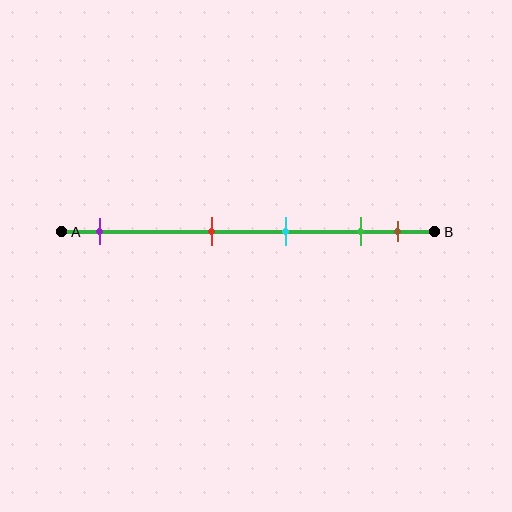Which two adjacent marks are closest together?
The green and brown marks are the closest adjacent pair.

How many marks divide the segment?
There are 5 marks dividing the segment.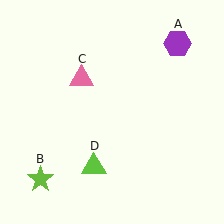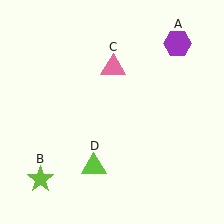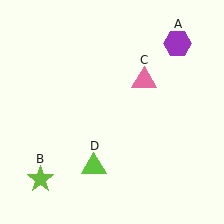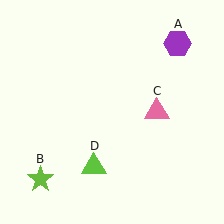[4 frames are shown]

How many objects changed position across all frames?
1 object changed position: pink triangle (object C).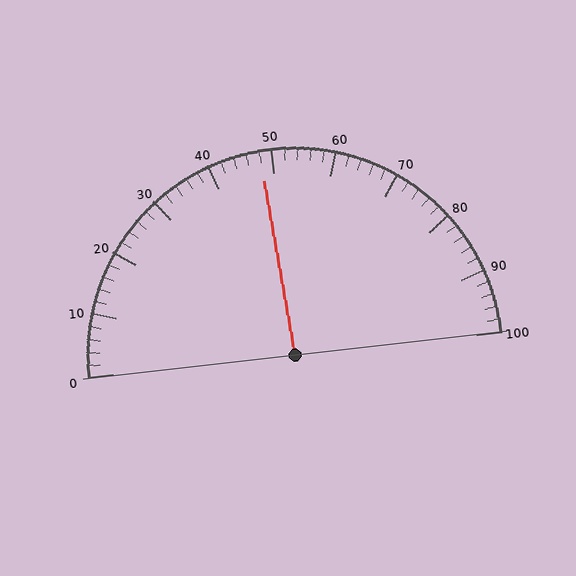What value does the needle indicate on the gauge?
The needle indicates approximately 48.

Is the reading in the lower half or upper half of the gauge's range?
The reading is in the lower half of the range (0 to 100).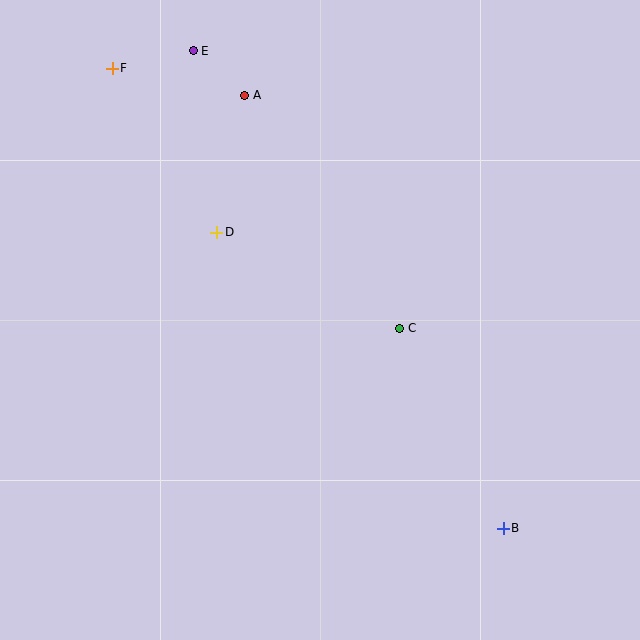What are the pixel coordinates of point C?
Point C is at (400, 328).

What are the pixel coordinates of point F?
Point F is at (112, 68).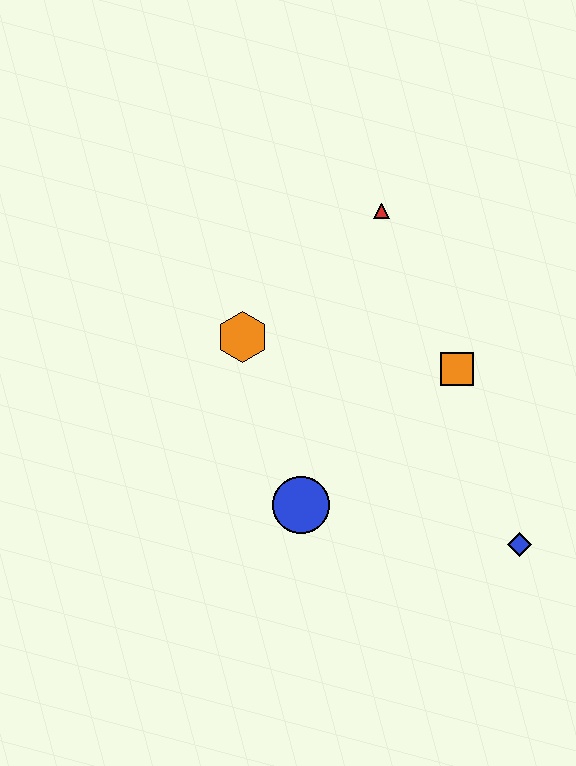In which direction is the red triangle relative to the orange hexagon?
The red triangle is to the right of the orange hexagon.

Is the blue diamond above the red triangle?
No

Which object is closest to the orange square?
The red triangle is closest to the orange square.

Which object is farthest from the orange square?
The orange hexagon is farthest from the orange square.